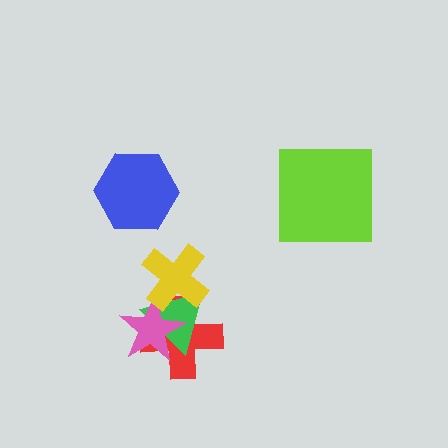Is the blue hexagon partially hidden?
No, no other shape covers it.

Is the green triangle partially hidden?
Yes, it is partially covered by another shape.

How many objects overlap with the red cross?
3 objects overlap with the red cross.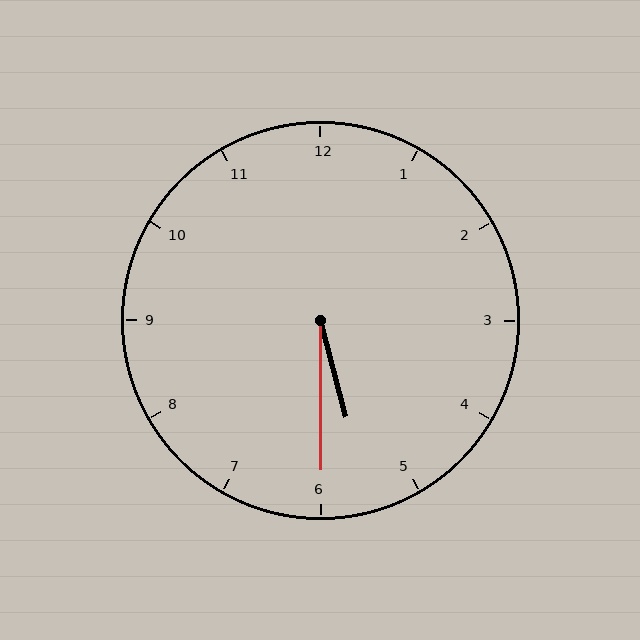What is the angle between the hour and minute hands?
Approximately 15 degrees.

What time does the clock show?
5:30.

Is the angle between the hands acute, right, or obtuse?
It is acute.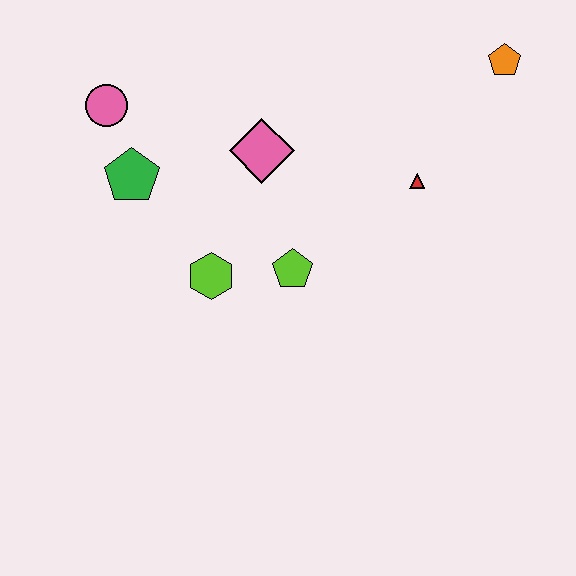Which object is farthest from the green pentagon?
The orange pentagon is farthest from the green pentagon.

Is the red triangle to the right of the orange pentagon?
No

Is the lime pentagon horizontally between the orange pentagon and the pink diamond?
Yes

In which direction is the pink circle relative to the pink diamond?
The pink circle is to the left of the pink diamond.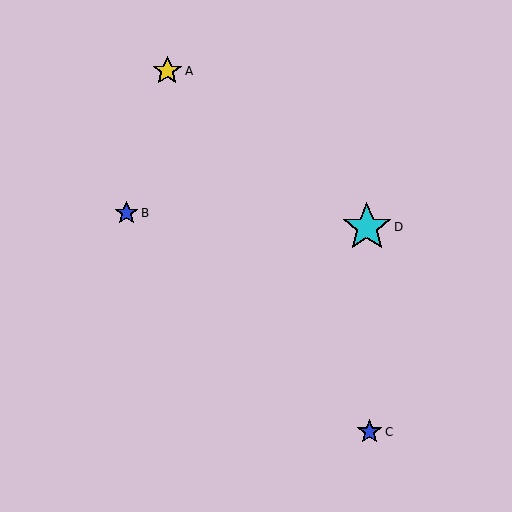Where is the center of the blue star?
The center of the blue star is at (126, 213).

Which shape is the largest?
The cyan star (labeled D) is the largest.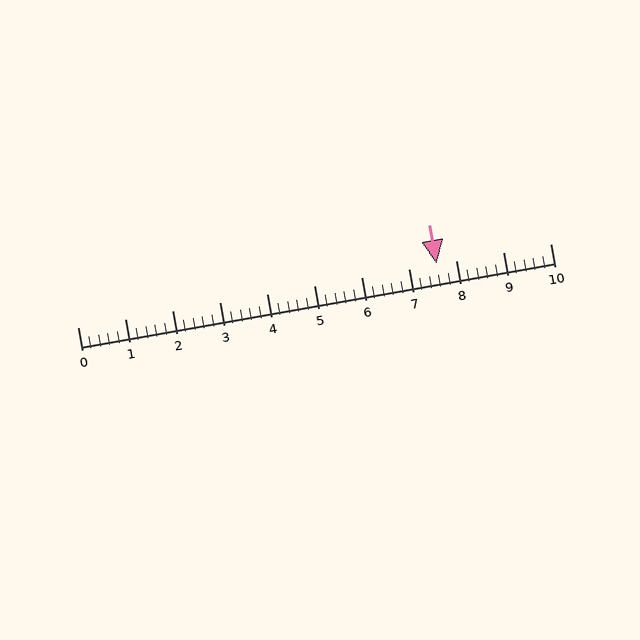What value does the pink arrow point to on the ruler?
The pink arrow points to approximately 7.6.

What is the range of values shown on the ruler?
The ruler shows values from 0 to 10.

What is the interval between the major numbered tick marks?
The major tick marks are spaced 1 units apart.